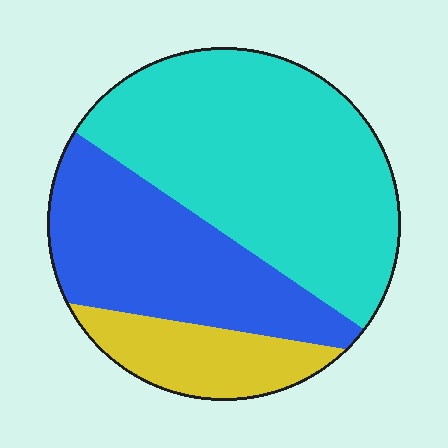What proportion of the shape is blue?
Blue takes up about one third (1/3) of the shape.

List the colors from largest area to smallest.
From largest to smallest: cyan, blue, yellow.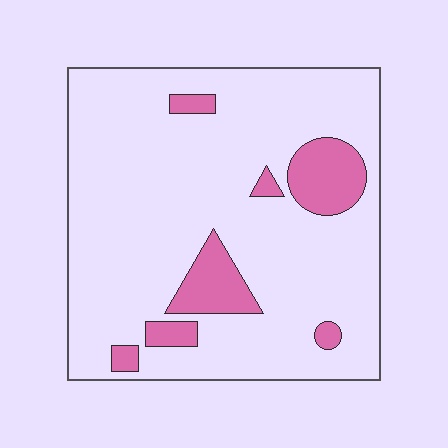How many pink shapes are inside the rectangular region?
7.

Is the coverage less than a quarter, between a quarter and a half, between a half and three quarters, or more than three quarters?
Less than a quarter.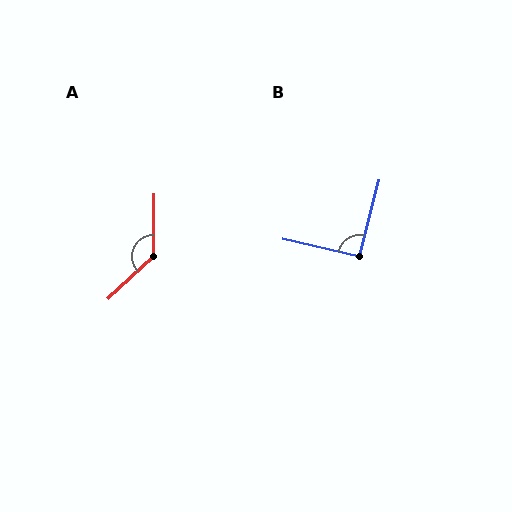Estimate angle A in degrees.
Approximately 133 degrees.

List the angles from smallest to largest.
B (91°), A (133°).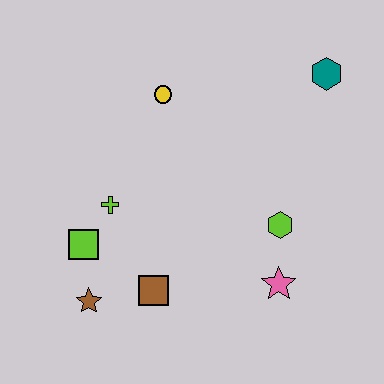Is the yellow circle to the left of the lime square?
No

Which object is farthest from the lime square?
The teal hexagon is farthest from the lime square.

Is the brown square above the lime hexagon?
No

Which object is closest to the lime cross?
The lime square is closest to the lime cross.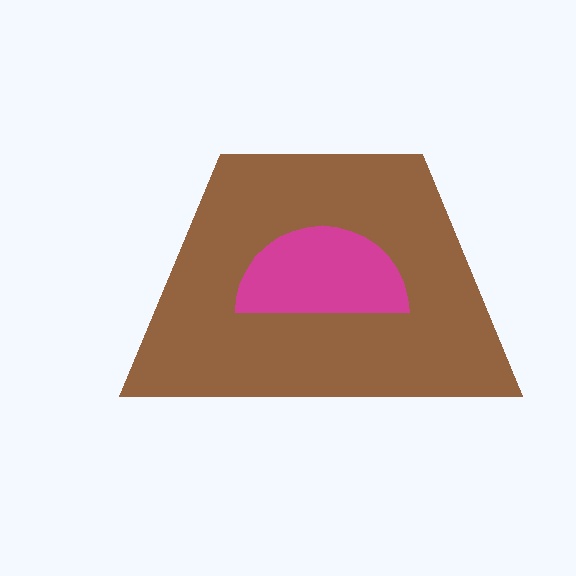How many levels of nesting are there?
2.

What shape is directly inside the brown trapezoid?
The magenta semicircle.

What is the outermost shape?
The brown trapezoid.